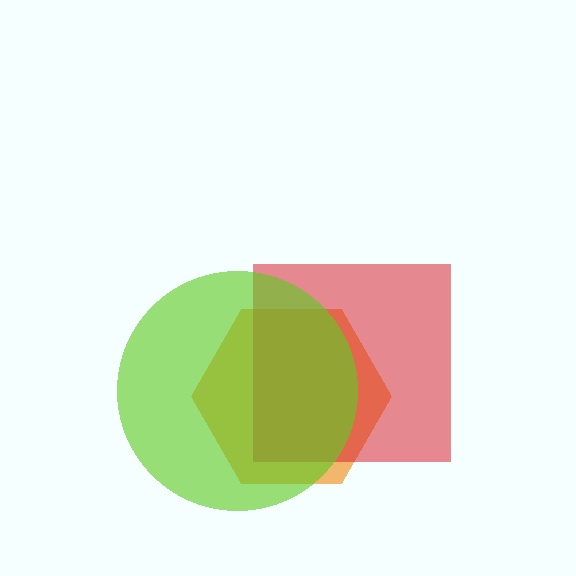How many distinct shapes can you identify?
There are 3 distinct shapes: an orange hexagon, a red square, a lime circle.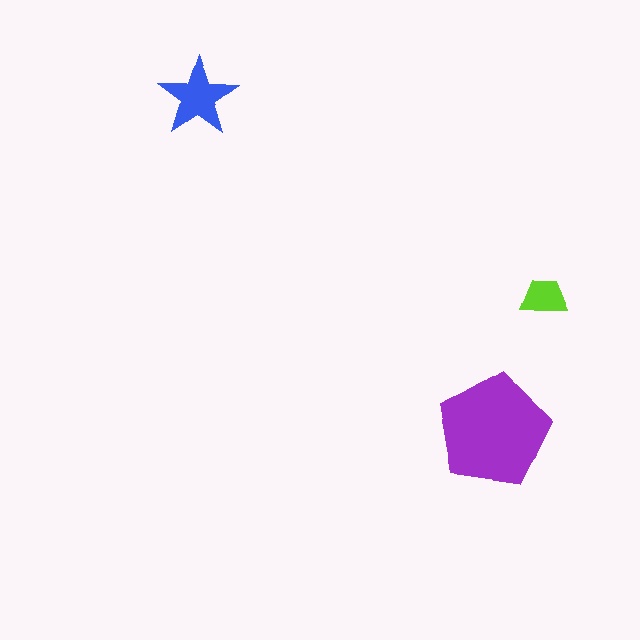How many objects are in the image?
There are 3 objects in the image.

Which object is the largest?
The purple pentagon.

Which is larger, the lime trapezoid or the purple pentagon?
The purple pentagon.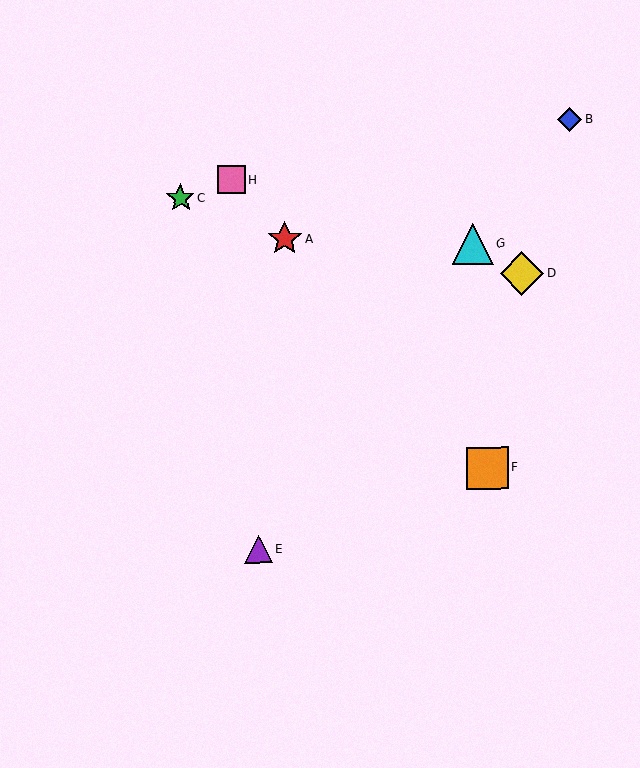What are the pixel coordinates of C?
Object C is at (181, 198).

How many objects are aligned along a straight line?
3 objects (A, F, H) are aligned along a straight line.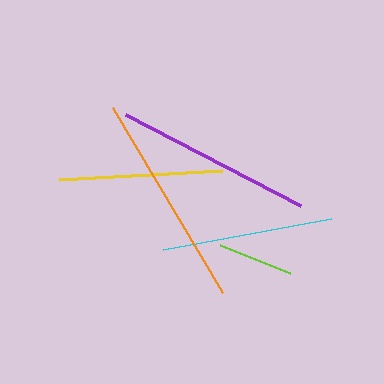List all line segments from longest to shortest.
From longest to shortest: orange, purple, cyan, yellow, lime.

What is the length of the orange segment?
The orange segment is approximately 215 pixels long.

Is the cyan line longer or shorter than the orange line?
The orange line is longer than the cyan line.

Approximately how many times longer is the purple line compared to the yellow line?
The purple line is approximately 1.2 times the length of the yellow line.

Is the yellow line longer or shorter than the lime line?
The yellow line is longer than the lime line.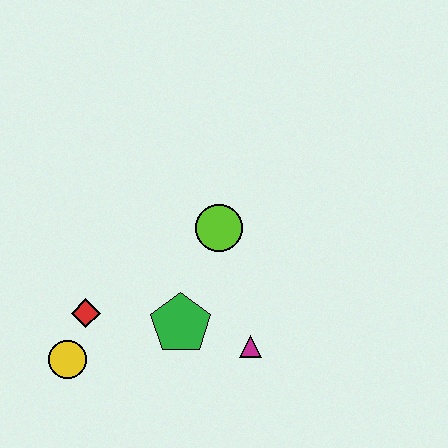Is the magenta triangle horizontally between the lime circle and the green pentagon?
No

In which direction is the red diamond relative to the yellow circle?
The red diamond is above the yellow circle.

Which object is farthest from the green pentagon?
The yellow circle is farthest from the green pentagon.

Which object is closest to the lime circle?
The green pentagon is closest to the lime circle.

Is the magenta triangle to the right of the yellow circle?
Yes